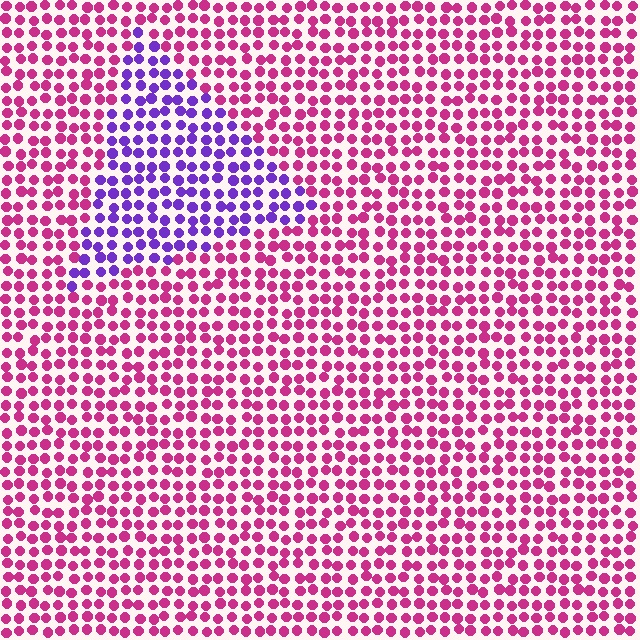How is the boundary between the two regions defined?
The boundary is defined purely by a slight shift in hue (about 58 degrees). Spacing, size, and orientation are identical on both sides.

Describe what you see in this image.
The image is filled with small magenta elements in a uniform arrangement. A triangle-shaped region is visible where the elements are tinted to a slightly different hue, forming a subtle color boundary.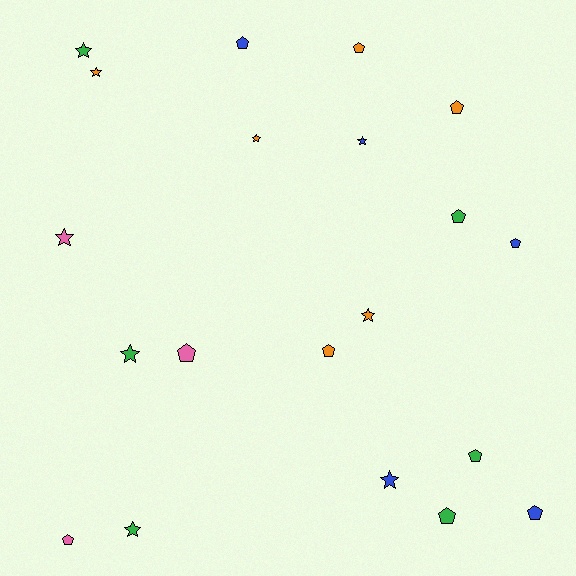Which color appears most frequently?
Green, with 6 objects.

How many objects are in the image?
There are 20 objects.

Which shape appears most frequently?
Pentagon, with 11 objects.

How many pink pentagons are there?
There are 2 pink pentagons.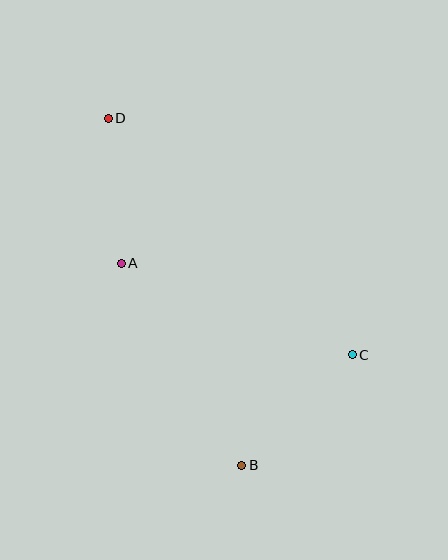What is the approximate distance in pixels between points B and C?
The distance between B and C is approximately 156 pixels.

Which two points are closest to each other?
Points A and D are closest to each other.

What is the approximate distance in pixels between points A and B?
The distance between A and B is approximately 235 pixels.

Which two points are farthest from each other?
Points B and D are farthest from each other.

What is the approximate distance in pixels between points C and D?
The distance between C and D is approximately 340 pixels.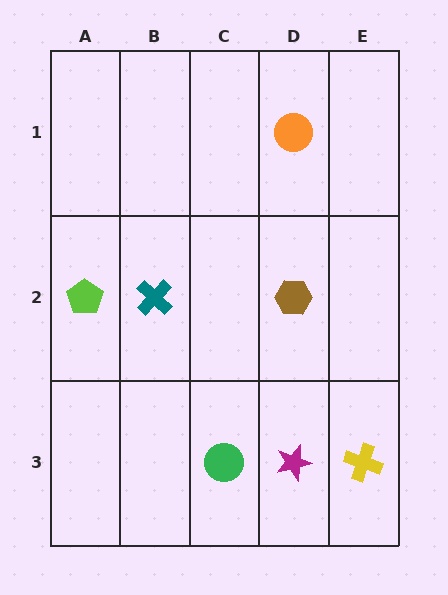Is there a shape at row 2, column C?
No, that cell is empty.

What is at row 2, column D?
A brown hexagon.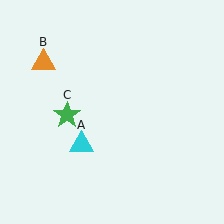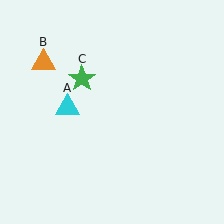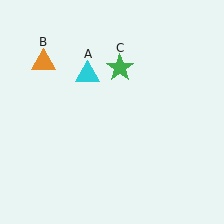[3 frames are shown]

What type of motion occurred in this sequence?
The cyan triangle (object A), green star (object C) rotated clockwise around the center of the scene.